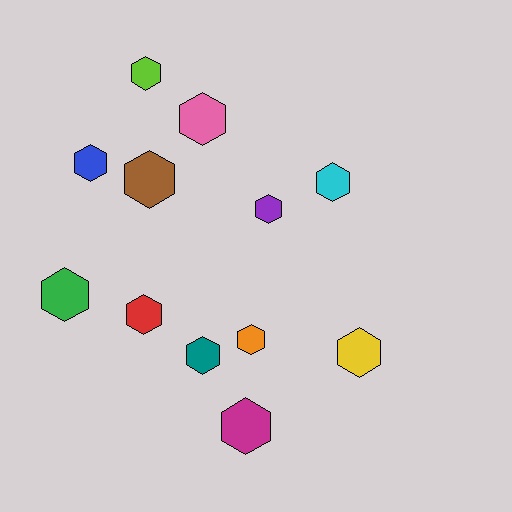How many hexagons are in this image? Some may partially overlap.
There are 12 hexagons.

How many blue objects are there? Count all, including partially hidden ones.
There is 1 blue object.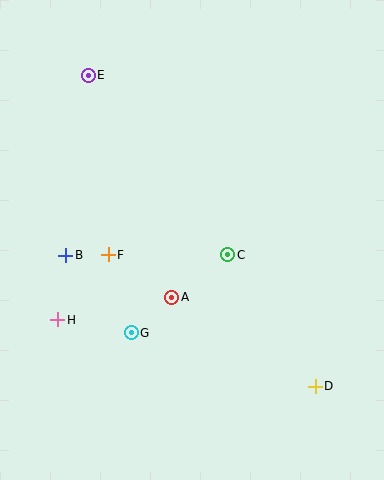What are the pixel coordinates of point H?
Point H is at (58, 320).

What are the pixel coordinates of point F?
Point F is at (108, 255).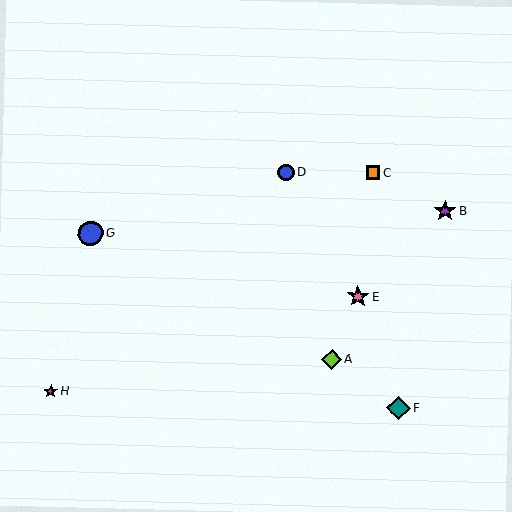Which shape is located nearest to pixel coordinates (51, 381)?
The magenta star (labeled H) at (51, 391) is nearest to that location.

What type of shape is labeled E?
Shape E is a pink star.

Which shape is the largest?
The blue circle (labeled G) is the largest.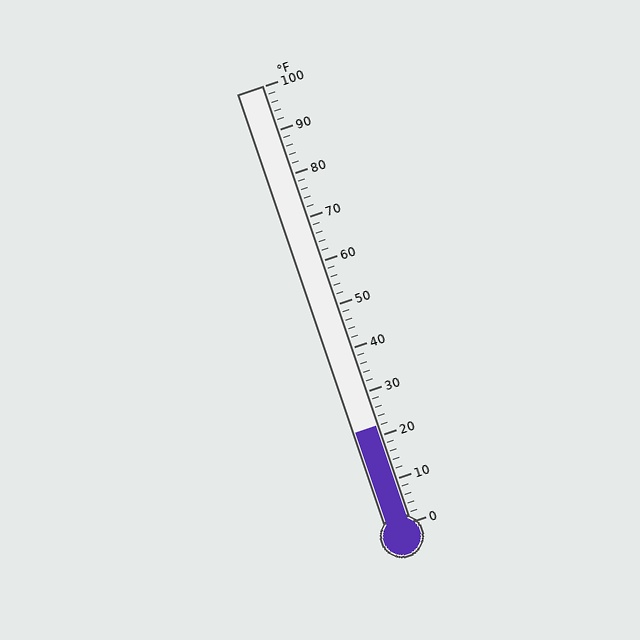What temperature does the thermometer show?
The thermometer shows approximately 22°F.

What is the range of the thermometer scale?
The thermometer scale ranges from 0°F to 100°F.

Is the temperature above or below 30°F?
The temperature is below 30°F.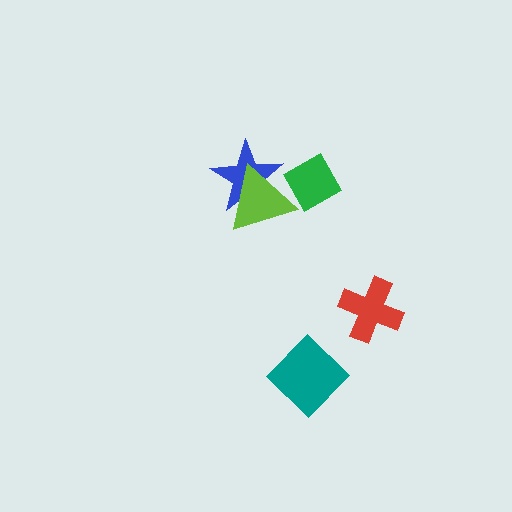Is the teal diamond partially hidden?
No, no other shape covers it.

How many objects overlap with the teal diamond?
0 objects overlap with the teal diamond.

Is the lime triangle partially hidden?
Yes, it is partially covered by another shape.